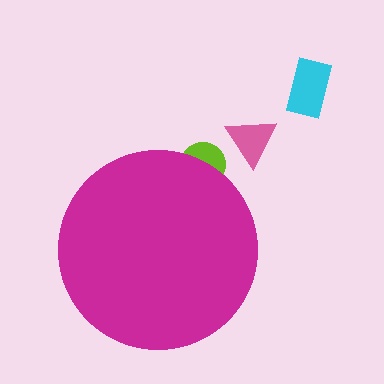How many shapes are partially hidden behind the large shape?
1 shape is partially hidden.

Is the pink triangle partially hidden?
No, the pink triangle is fully visible.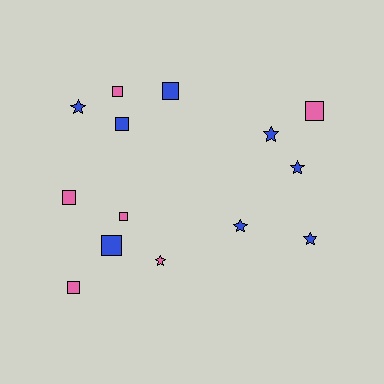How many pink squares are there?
There are 5 pink squares.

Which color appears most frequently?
Blue, with 8 objects.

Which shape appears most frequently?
Square, with 8 objects.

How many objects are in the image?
There are 14 objects.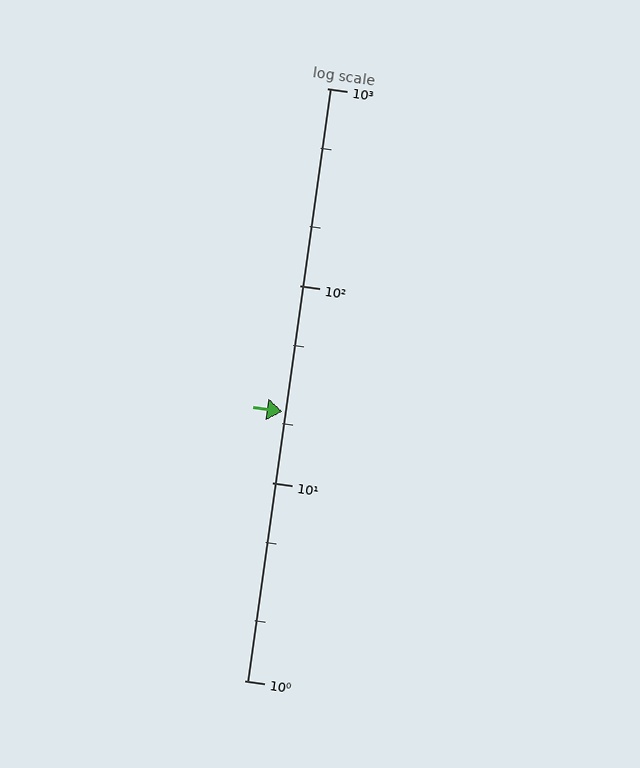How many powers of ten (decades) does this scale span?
The scale spans 3 decades, from 1 to 1000.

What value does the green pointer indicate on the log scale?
The pointer indicates approximately 23.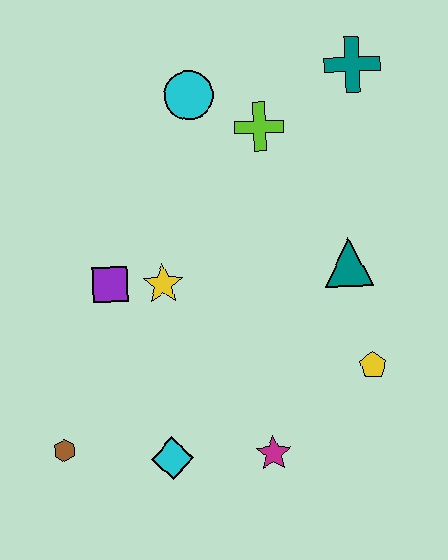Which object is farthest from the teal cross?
The brown hexagon is farthest from the teal cross.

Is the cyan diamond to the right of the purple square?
Yes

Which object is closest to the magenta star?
The cyan diamond is closest to the magenta star.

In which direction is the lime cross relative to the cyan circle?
The lime cross is to the right of the cyan circle.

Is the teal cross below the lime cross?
No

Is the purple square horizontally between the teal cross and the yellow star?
No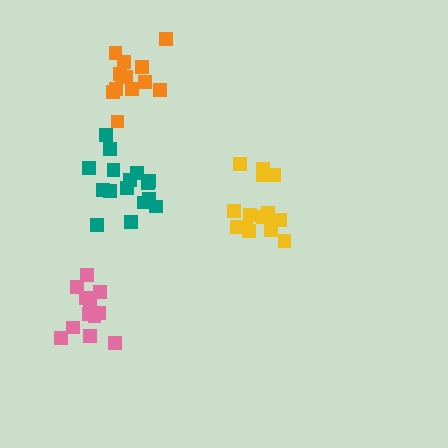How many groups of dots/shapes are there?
There are 4 groups.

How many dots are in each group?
Group 1: 13 dots, Group 2: 12 dots, Group 3: 17 dots, Group 4: 15 dots (57 total).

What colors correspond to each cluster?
The clusters are colored: orange, pink, teal, yellow.